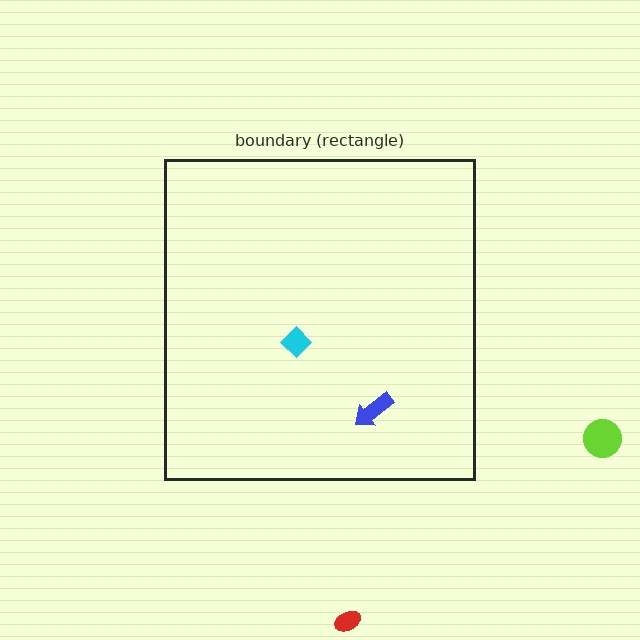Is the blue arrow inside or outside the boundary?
Inside.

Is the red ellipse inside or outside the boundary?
Outside.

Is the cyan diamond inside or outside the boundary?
Inside.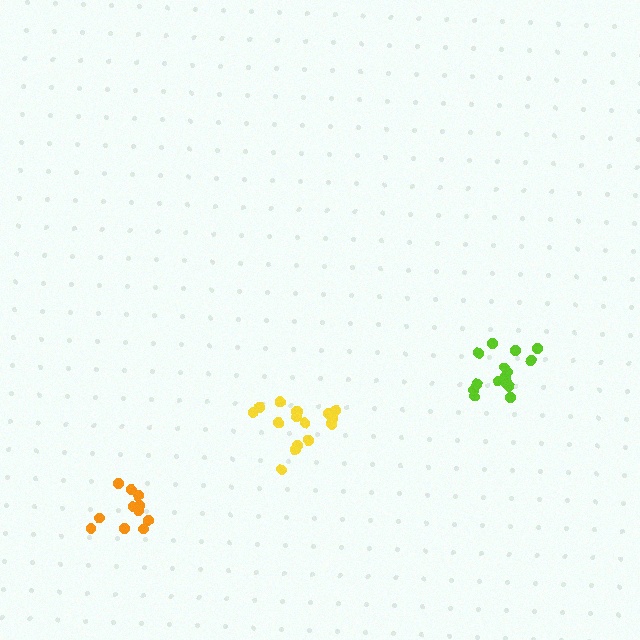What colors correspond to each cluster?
The clusters are colored: orange, lime, yellow.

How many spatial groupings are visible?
There are 3 spatial groupings.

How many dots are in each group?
Group 1: 11 dots, Group 2: 15 dots, Group 3: 16 dots (42 total).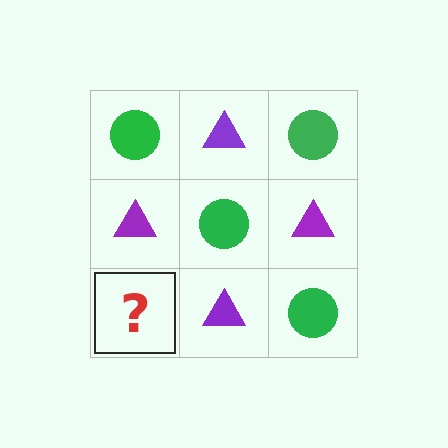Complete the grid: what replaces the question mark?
The question mark should be replaced with a green circle.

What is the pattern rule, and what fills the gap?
The rule is that it alternates green circle and purple triangle in a checkerboard pattern. The gap should be filled with a green circle.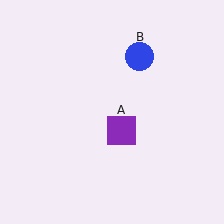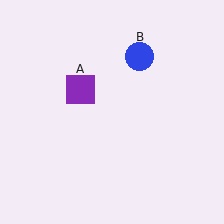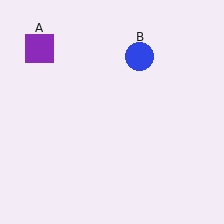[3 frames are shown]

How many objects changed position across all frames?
1 object changed position: purple square (object A).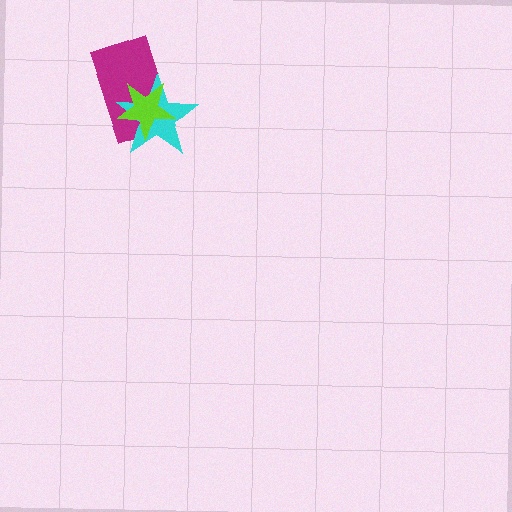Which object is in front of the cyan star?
The lime star is in front of the cyan star.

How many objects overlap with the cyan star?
2 objects overlap with the cyan star.